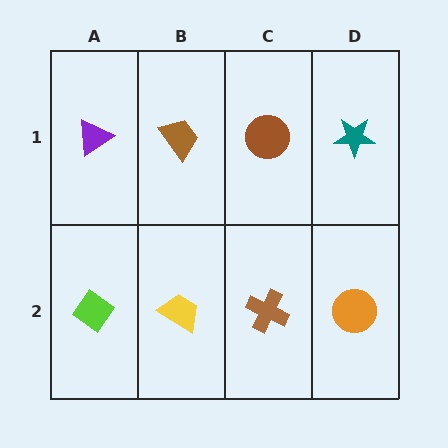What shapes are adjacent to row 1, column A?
A lime diamond (row 2, column A), a brown trapezoid (row 1, column B).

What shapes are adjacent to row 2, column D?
A teal star (row 1, column D), a brown cross (row 2, column C).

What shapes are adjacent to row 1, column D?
An orange circle (row 2, column D), a brown circle (row 1, column C).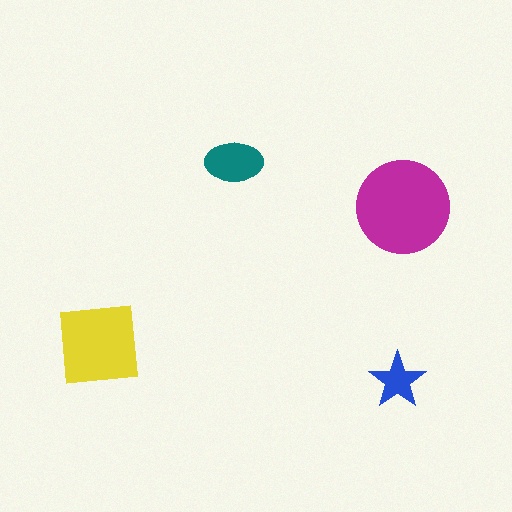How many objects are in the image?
There are 4 objects in the image.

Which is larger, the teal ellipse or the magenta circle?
The magenta circle.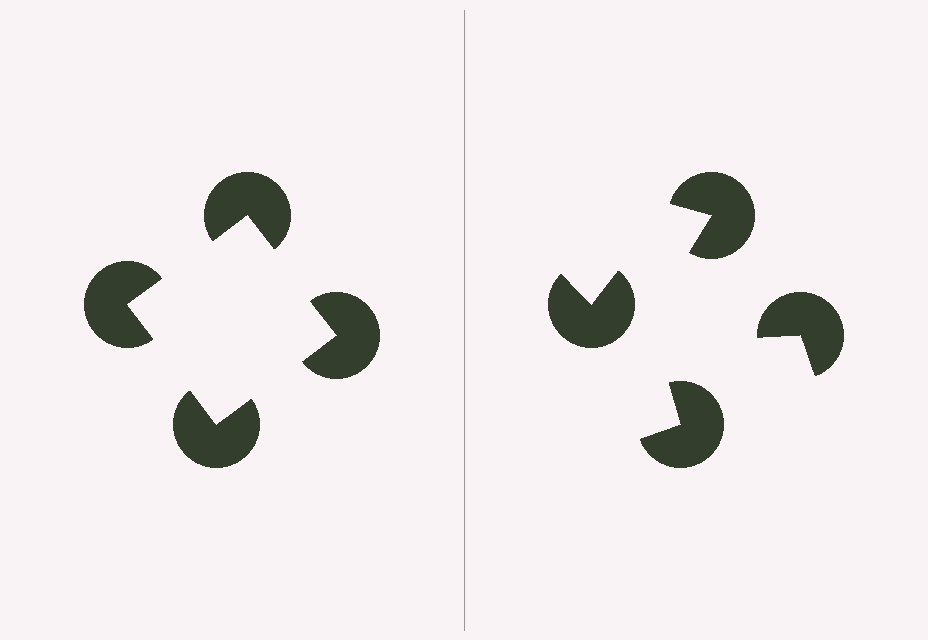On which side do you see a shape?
An illusory square appears on the left side. On the right side the wedge cuts are rotated, so no coherent shape forms.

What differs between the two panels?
The pac-man discs are positioned identically on both sides; only the wedge orientations differ. On the left they align to a square; on the right they are misaligned.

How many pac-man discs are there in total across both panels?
8 — 4 on each side.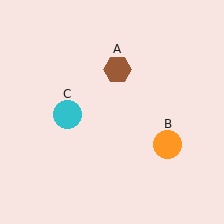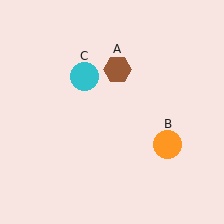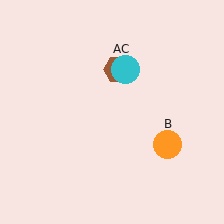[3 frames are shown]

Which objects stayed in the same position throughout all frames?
Brown hexagon (object A) and orange circle (object B) remained stationary.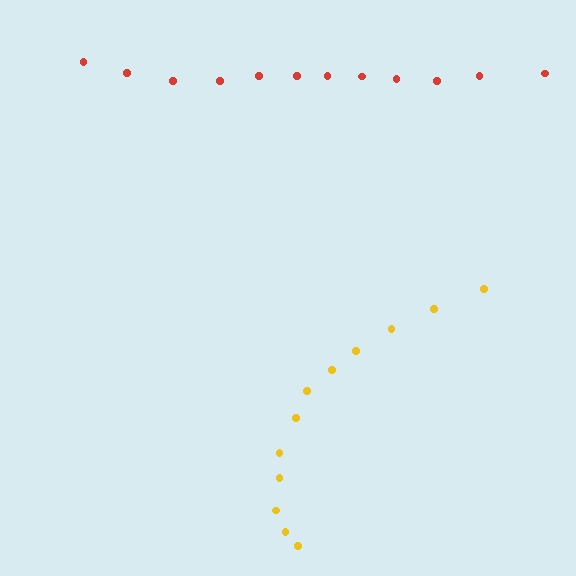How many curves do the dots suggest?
There are 2 distinct paths.